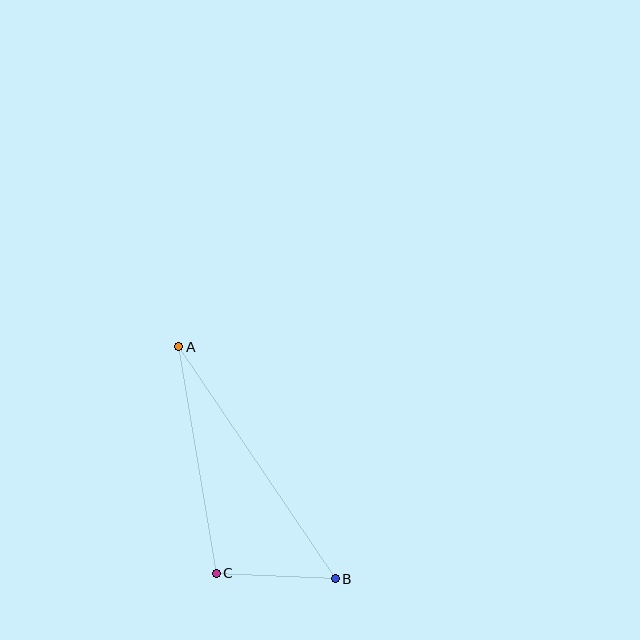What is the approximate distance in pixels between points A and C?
The distance between A and C is approximately 230 pixels.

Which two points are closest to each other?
Points B and C are closest to each other.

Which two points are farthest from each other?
Points A and B are farthest from each other.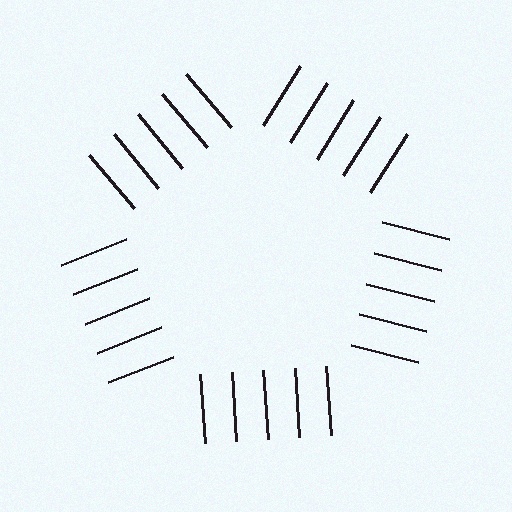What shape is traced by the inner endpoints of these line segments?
An illusory pentagon — the line segments terminate on its edges but no continuous stroke is drawn.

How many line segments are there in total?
25 — 5 along each of the 5 edges.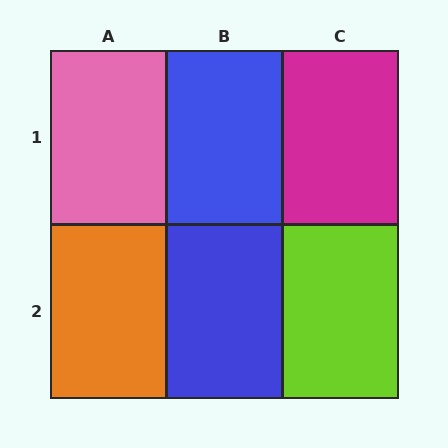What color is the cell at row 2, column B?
Blue.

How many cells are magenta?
1 cell is magenta.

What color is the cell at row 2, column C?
Lime.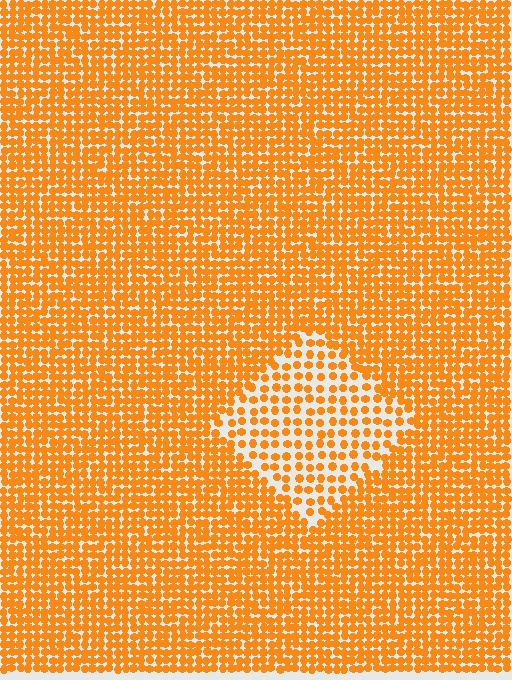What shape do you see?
I see a diamond.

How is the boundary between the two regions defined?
The boundary is defined by a change in element density (approximately 1.9x ratio). All elements are the same color, size, and shape.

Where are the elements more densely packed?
The elements are more densely packed outside the diamond boundary.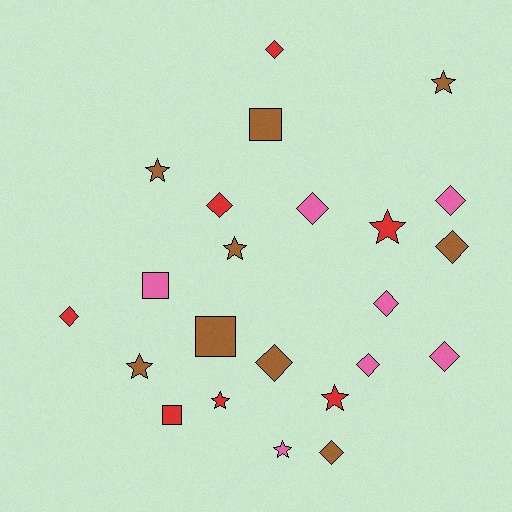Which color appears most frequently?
Brown, with 9 objects.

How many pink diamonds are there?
There are 5 pink diamonds.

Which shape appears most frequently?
Diamond, with 11 objects.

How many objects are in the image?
There are 23 objects.